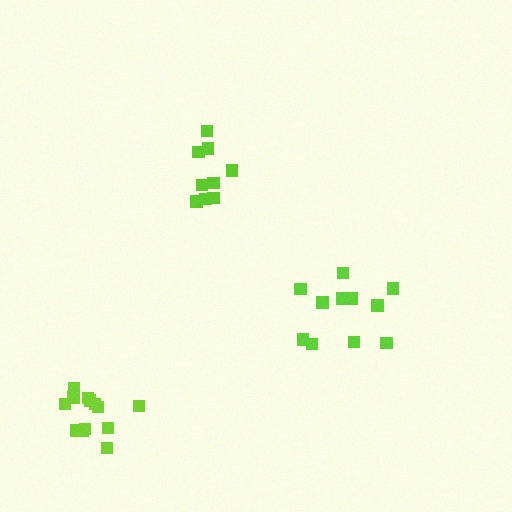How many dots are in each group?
Group 1: 9 dots, Group 2: 11 dots, Group 3: 13 dots (33 total).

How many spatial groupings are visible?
There are 3 spatial groupings.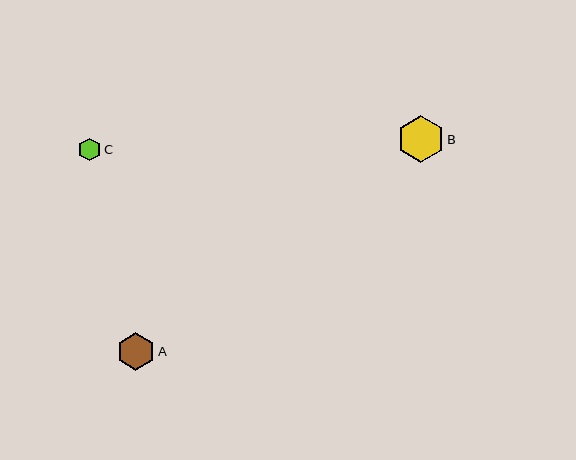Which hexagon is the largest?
Hexagon B is the largest with a size of approximately 47 pixels.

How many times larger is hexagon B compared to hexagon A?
Hexagon B is approximately 1.2 times the size of hexagon A.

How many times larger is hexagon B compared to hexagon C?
Hexagon B is approximately 2.1 times the size of hexagon C.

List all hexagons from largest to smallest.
From largest to smallest: B, A, C.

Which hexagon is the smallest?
Hexagon C is the smallest with a size of approximately 23 pixels.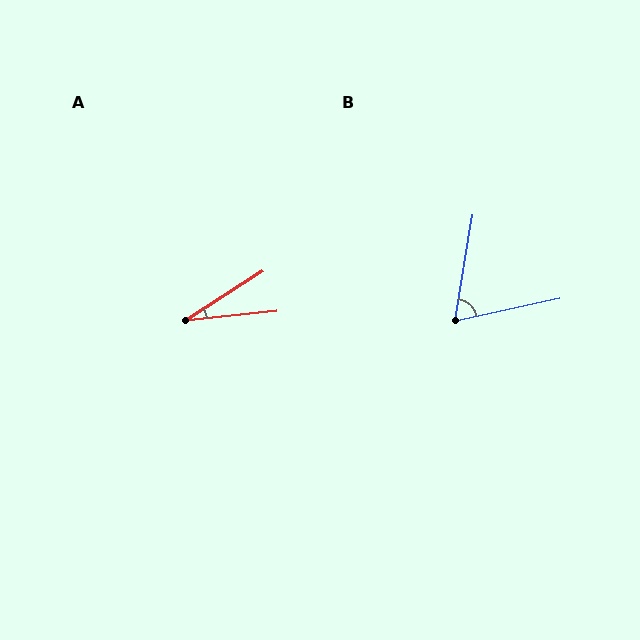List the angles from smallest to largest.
A (27°), B (69°).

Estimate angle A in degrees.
Approximately 27 degrees.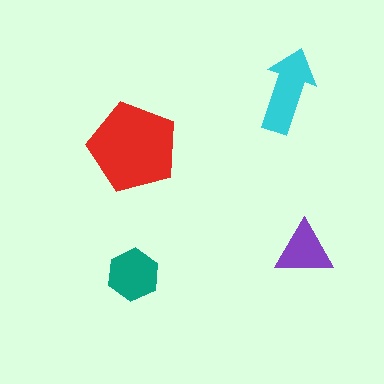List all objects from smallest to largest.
The purple triangle, the teal hexagon, the cyan arrow, the red pentagon.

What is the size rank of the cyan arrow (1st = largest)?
2nd.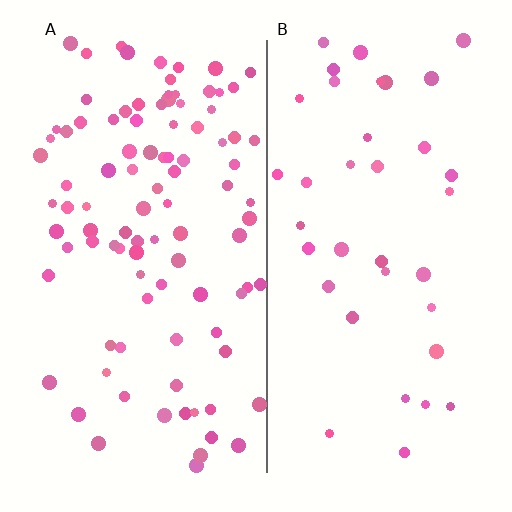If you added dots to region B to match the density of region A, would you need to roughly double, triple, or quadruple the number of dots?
Approximately triple.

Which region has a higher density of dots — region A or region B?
A (the left).